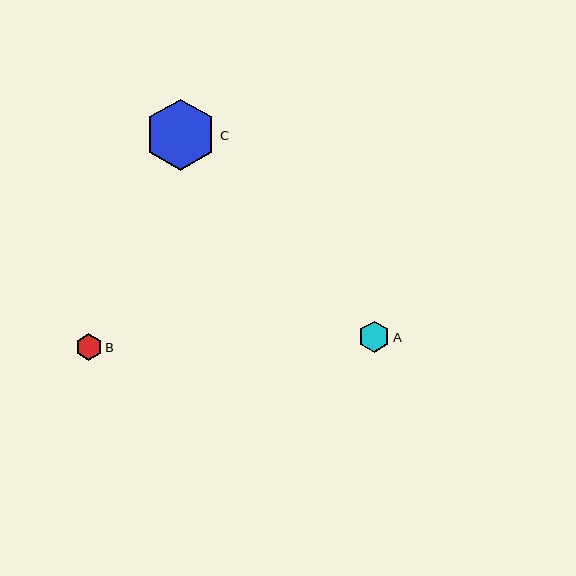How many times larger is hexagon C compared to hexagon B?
Hexagon C is approximately 2.7 times the size of hexagon B.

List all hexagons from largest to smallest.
From largest to smallest: C, A, B.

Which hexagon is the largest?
Hexagon C is the largest with a size of approximately 72 pixels.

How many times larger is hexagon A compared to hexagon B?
Hexagon A is approximately 1.2 times the size of hexagon B.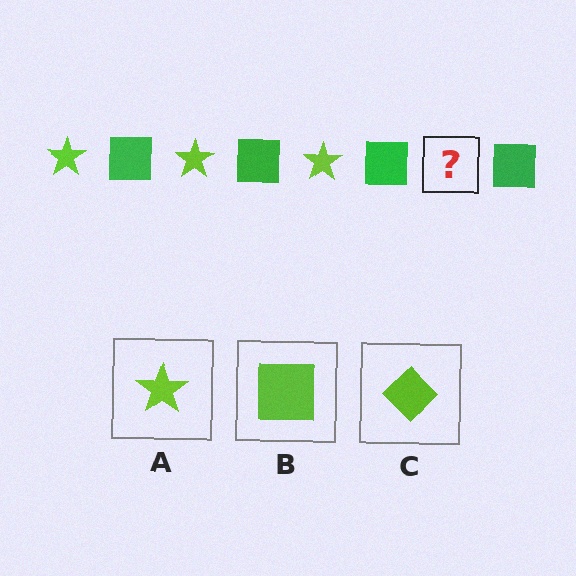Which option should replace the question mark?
Option A.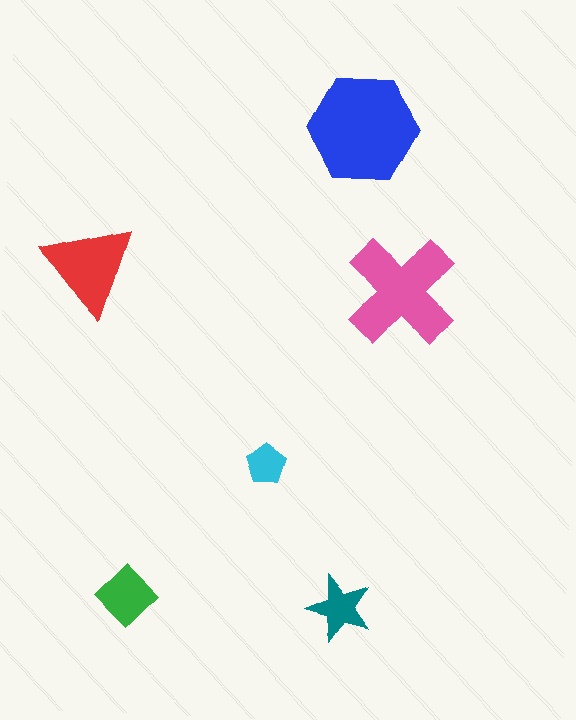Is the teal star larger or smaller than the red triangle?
Smaller.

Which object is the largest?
The blue hexagon.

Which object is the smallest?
The cyan pentagon.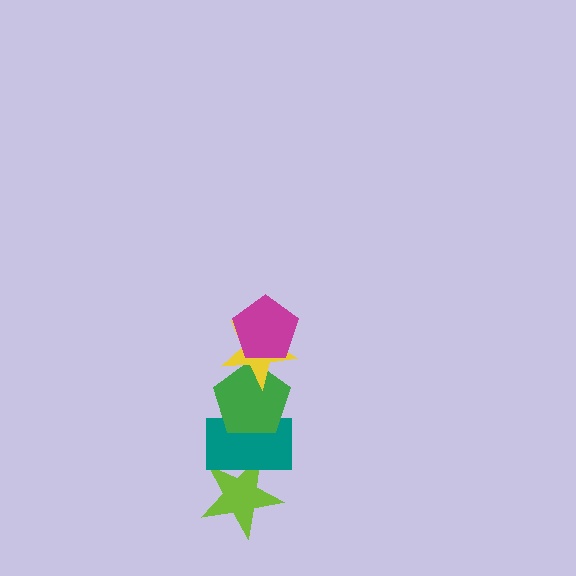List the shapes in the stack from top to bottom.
From top to bottom: the magenta pentagon, the yellow star, the green pentagon, the teal rectangle, the lime star.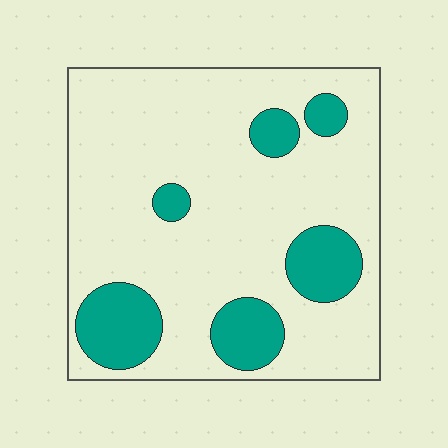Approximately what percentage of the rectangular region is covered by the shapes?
Approximately 20%.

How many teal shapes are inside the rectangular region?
6.